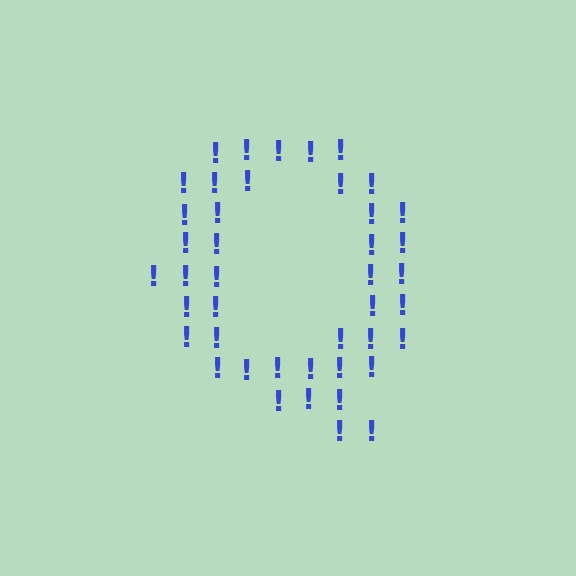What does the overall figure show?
The overall figure shows the letter Q.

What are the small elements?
The small elements are exclamation marks.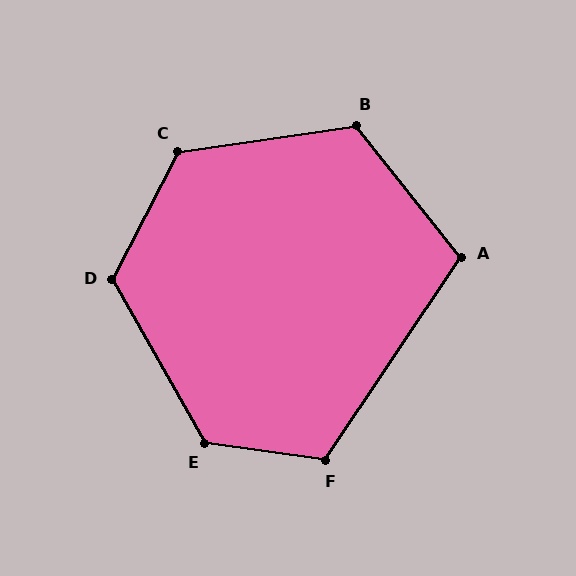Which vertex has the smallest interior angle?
A, at approximately 108 degrees.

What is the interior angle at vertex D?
Approximately 124 degrees (obtuse).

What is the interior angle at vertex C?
Approximately 125 degrees (obtuse).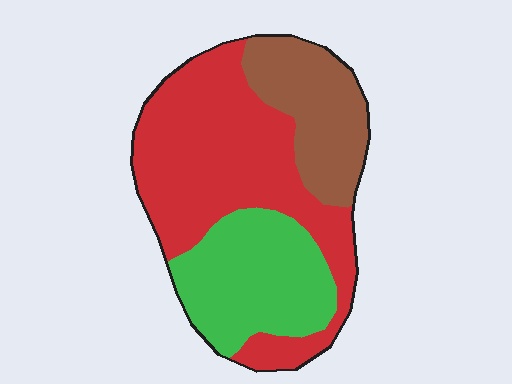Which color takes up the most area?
Red, at roughly 50%.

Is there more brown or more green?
Green.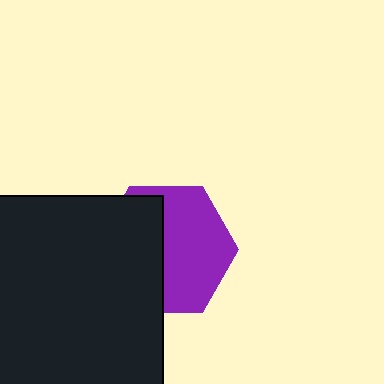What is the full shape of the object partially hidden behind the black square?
The partially hidden object is a purple hexagon.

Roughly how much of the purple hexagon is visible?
About half of it is visible (roughly 55%).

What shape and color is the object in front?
The object in front is a black square.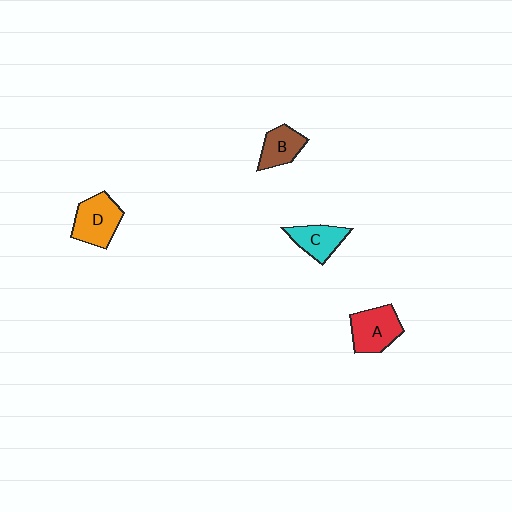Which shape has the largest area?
Shape D (orange).